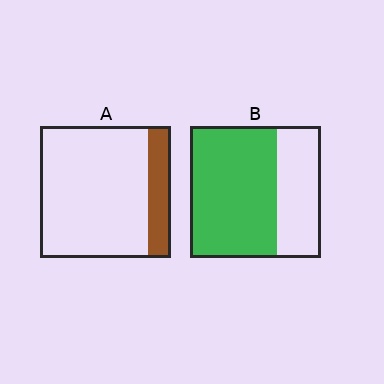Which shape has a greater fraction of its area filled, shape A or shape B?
Shape B.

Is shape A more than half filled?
No.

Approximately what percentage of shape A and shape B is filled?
A is approximately 20% and B is approximately 65%.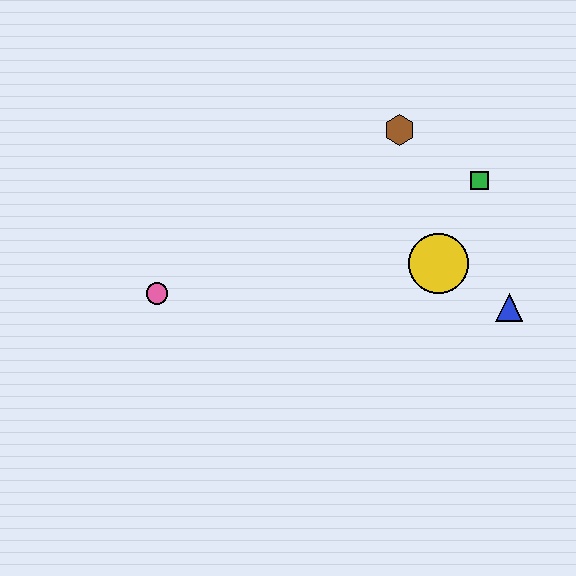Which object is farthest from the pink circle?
The blue triangle is farthest from the pink circle.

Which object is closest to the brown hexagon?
The green square is closest to the brown hexagon.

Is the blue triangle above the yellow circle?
No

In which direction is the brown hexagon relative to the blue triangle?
The brown hexagon is above the blue triangle.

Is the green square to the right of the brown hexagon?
Yes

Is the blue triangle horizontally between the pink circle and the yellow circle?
No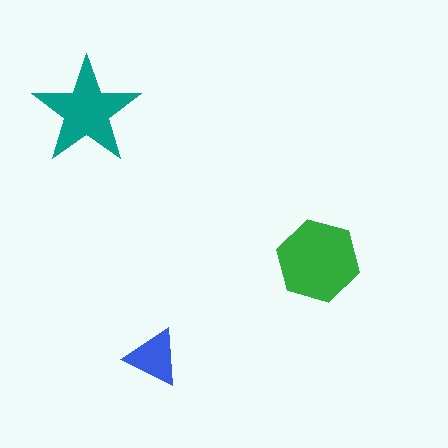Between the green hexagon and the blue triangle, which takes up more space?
The green hexagon.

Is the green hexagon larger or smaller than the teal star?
Larger.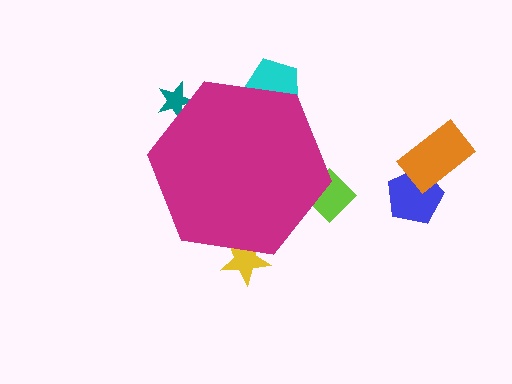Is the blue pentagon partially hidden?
No, the blue pentagon is fully visible.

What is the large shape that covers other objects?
A magenta hexagon.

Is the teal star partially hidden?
Yes, the teal star is partially hidden behind the magenta hexagon.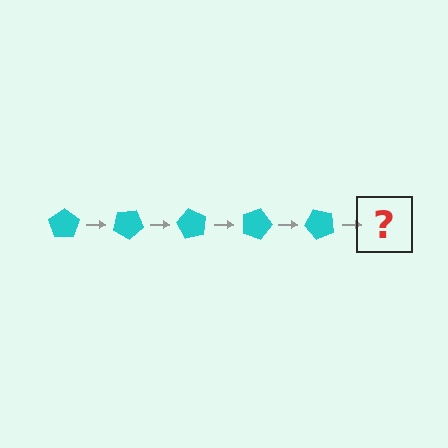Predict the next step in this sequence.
The next step is a cyan pentagon rotated 150 degrees.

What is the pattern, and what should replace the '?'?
The pattern is that the pentagon rotates 30 degrees each step. The '?' should be a cyan pentagon rotated 150 degrees.